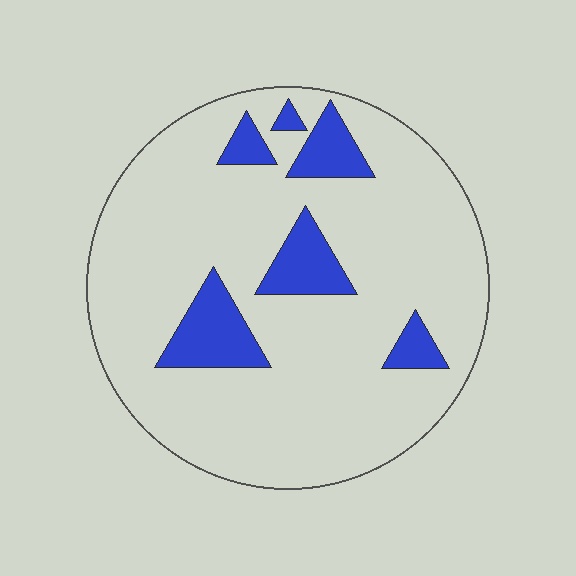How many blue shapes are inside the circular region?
6.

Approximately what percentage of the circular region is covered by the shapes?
Approximately 15%.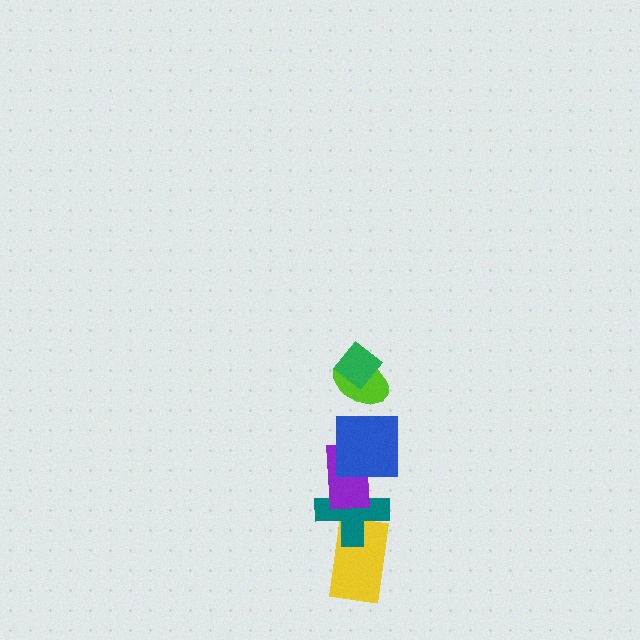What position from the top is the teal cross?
The teal cross is 5th from the top.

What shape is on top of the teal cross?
The purple rectangle is on top of the teal cross.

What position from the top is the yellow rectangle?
The yellow rectangle is 6th from the top.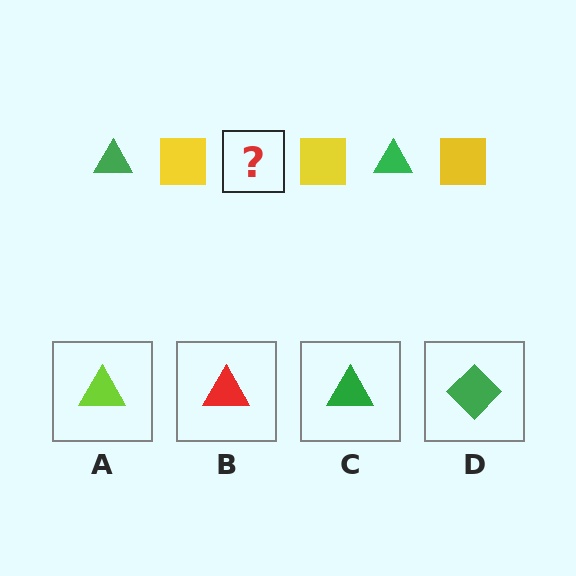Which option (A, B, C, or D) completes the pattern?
C.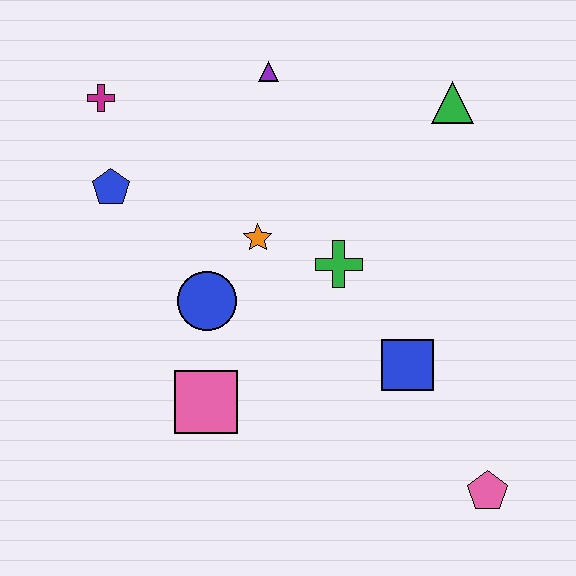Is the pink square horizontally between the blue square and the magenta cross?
Yes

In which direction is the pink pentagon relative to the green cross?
The pink pentagon is below the green cross.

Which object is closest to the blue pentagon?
The magenta cross is closest to the blue pentagon.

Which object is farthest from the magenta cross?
The pink pentagon is farthest from the magenta cross.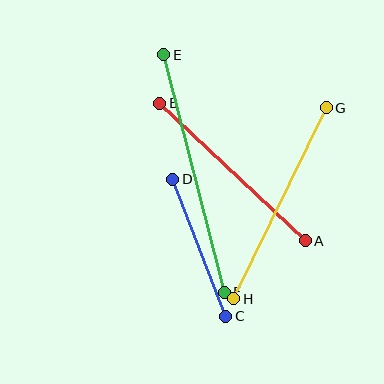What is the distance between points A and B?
The distance is approximately 200 pixels.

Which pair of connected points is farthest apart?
Points E and F are farthest apart.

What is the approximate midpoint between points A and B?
The midpoint is at approximately (232, 172) pixels.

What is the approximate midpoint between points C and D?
The midpoint is at approximately (199, 248) pixels.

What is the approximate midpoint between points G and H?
The midpoint is at approximately (280, 203) pixels.